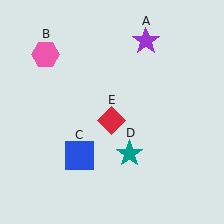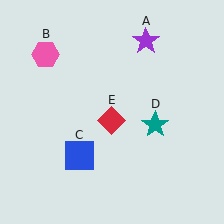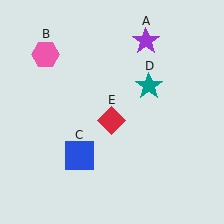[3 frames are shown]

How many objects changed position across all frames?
1 object changed position: teal star (object D).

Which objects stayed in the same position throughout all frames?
Purple star (object A) and pink hexagon (object B) and blue square (object C) and red diamond (object E) remained stationary.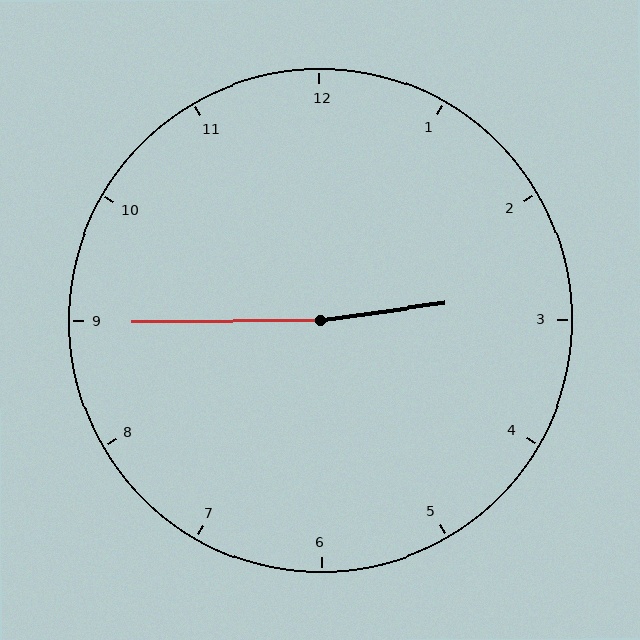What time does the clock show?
2:45.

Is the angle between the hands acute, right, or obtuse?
It is obtuse.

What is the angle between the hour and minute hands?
Approximately 172 degrees.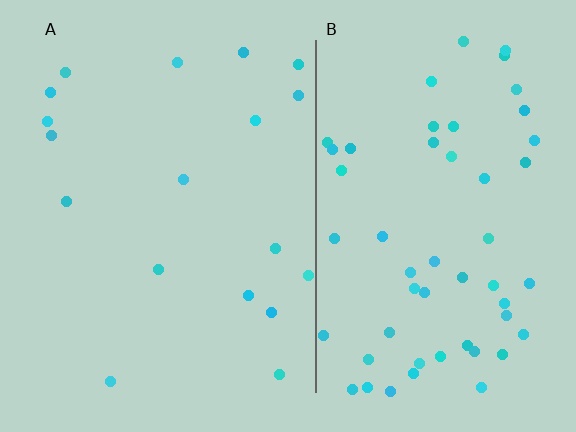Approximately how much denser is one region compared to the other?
Approximately 3.0× — region B over region A.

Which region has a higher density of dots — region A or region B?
B (the right).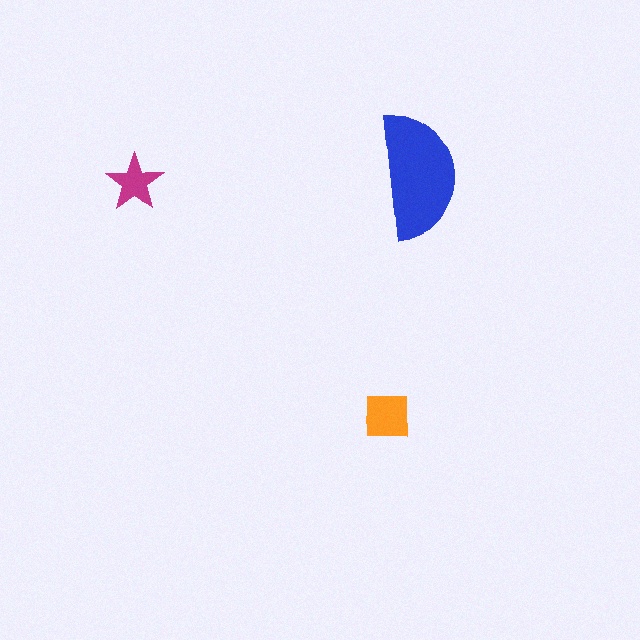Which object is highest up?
The blue semicircle is topmost.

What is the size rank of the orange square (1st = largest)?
2nd.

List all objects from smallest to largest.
The magenta star, the orange square, the blue semicircle.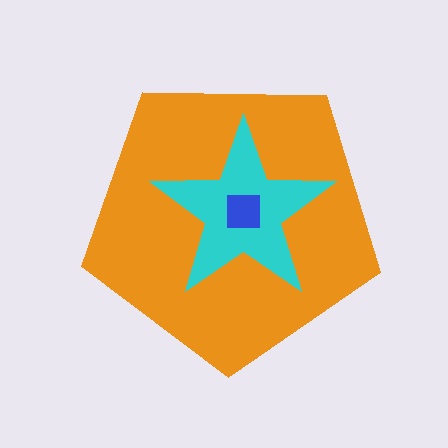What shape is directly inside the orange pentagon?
The cyan star.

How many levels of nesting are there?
3.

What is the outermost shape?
The orange pentagon.